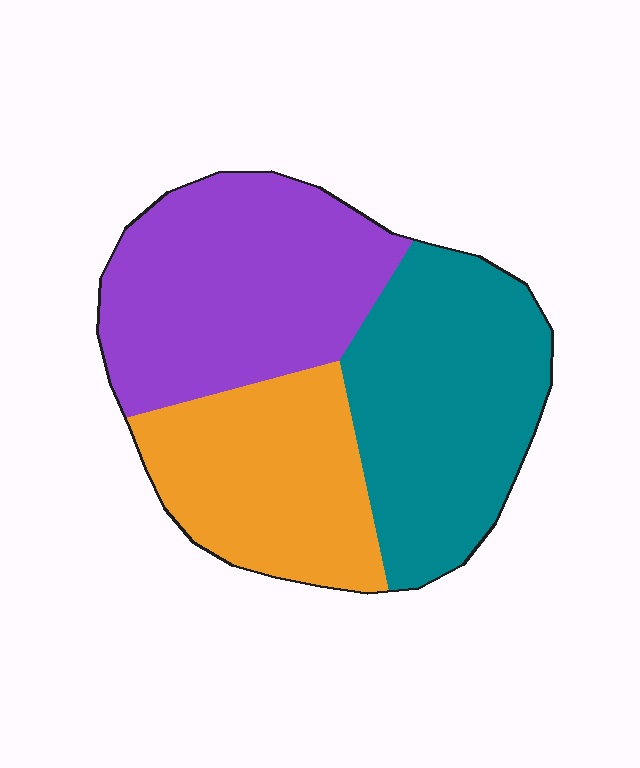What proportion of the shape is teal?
Teal takes up between a quarter and a half of the shape.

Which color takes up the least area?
Orange, at roughly 25%.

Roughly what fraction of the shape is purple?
Purple covers 37% of the shape.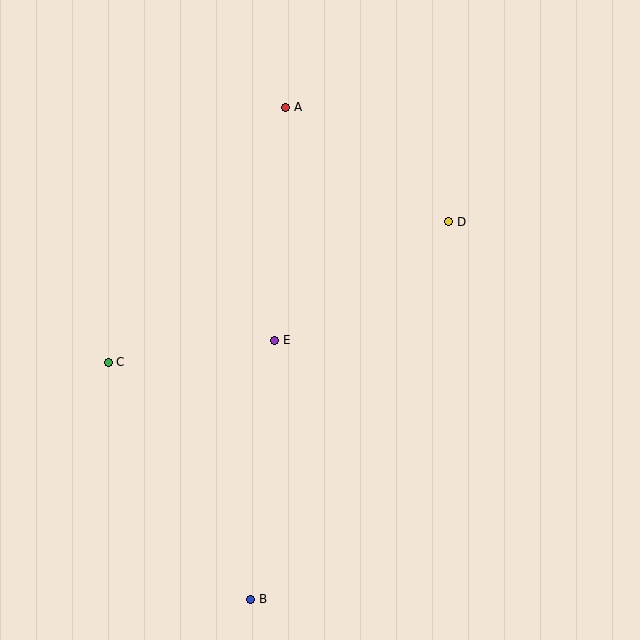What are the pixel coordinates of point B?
Point B is at (251, 599).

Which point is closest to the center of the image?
Point E at (275, 340) is closest to the center.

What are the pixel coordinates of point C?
Point C is at (108, 362).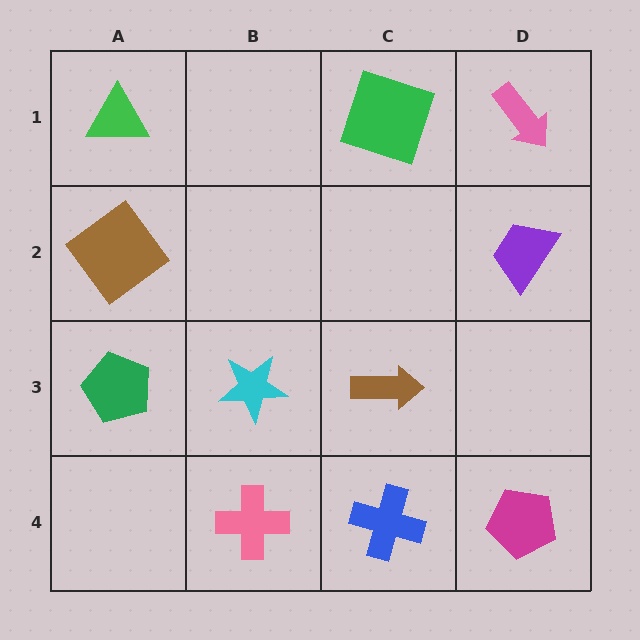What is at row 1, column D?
A pink arrow.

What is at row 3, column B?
A cyan star.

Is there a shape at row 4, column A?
No, that cell is empty.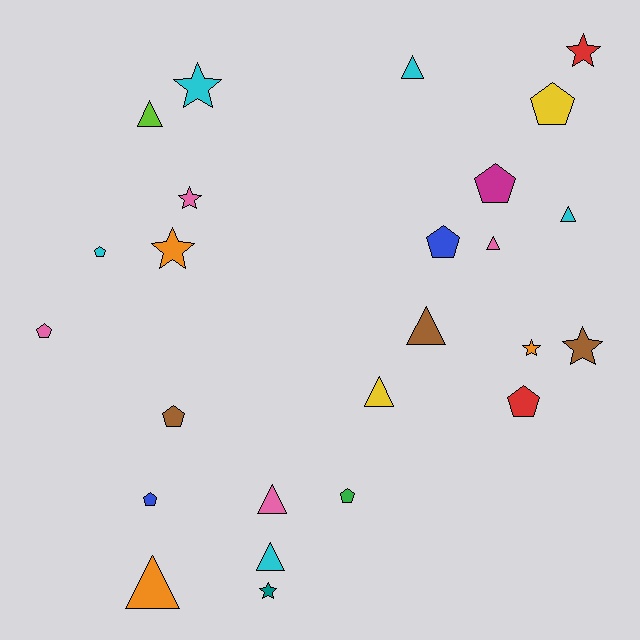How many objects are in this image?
There are 25 objects.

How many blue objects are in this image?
There are 2 blue objects.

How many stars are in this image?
There are 7 stars.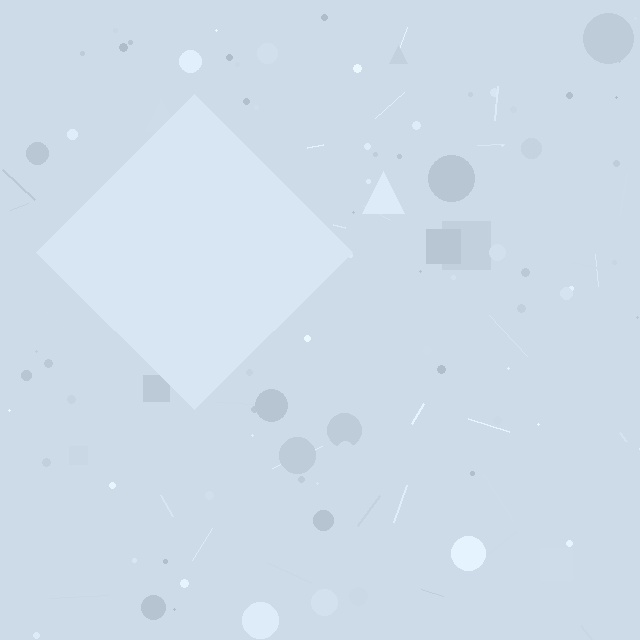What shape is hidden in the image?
A diamond is hidden in the image.